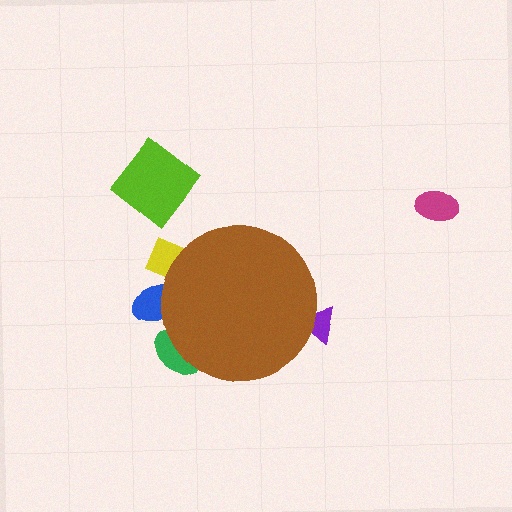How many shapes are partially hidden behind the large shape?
4 shapes are partially hidden.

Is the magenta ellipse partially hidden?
No, the magenta ellipse is fully visible.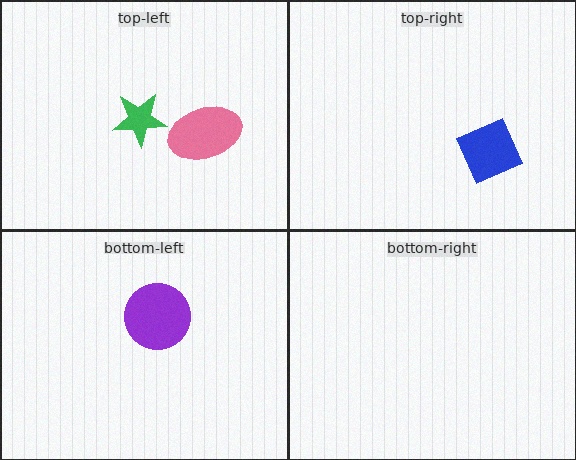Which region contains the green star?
The top-left region.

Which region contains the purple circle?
The bottom-left region.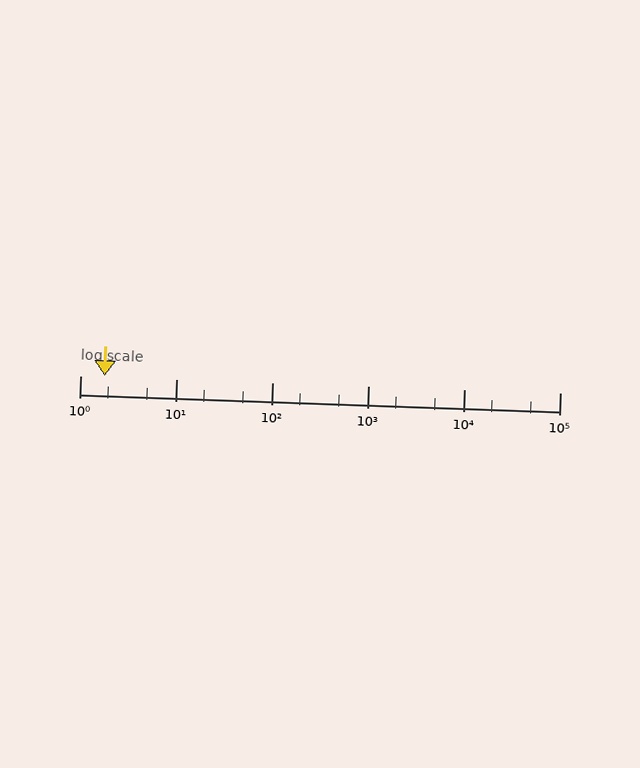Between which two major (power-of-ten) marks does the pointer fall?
The pointer is between 1 and 10.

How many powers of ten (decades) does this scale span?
The scale spans 5 decades, from 1 to 100000.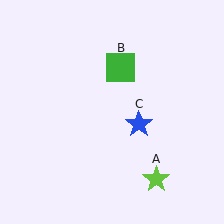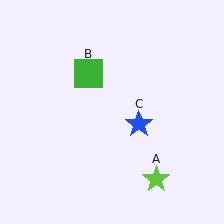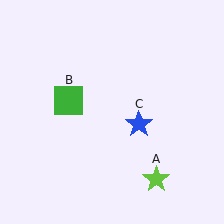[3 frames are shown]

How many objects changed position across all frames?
1 object changed position: green square (object B).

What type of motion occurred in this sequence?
The green square (object B) rotated counterclockwise around the center of the scene.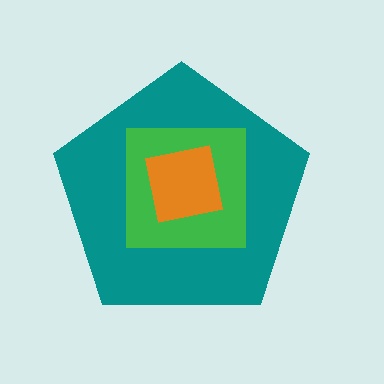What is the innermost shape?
The orange square.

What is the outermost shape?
The teal pentagon.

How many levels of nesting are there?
3.